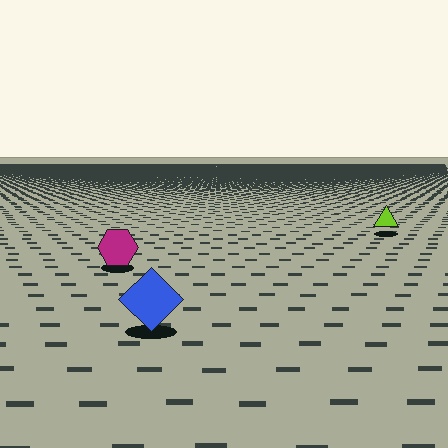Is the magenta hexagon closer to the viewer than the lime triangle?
Yes. The magenta hexagon is closer — you can tell from the texture gradient: the ground texture is coarser near it.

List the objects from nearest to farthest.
From nearest to farthest: the blue diamond, the magenta hexagon, the lime triangle.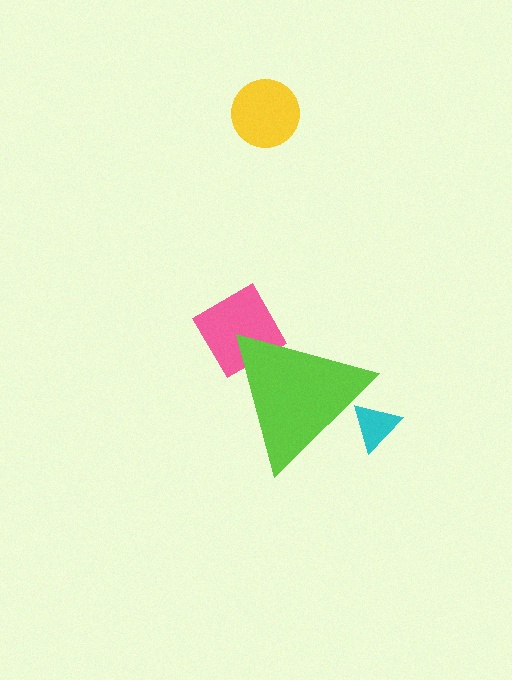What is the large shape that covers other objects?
A lime triangle.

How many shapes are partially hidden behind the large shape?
2 shapes are partially hidden.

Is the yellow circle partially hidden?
No, the yellow circle is fully visible.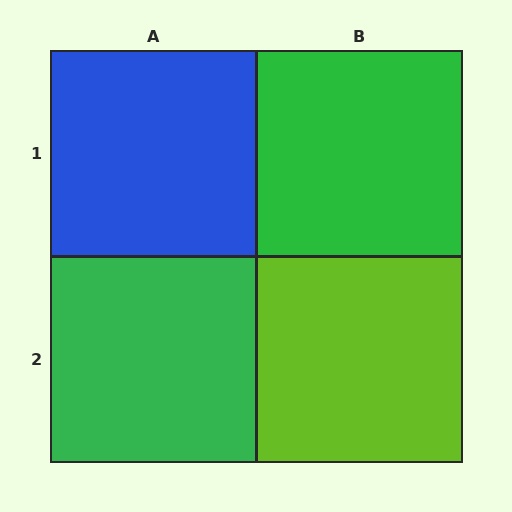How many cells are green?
2 cells are green.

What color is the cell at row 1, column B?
Green.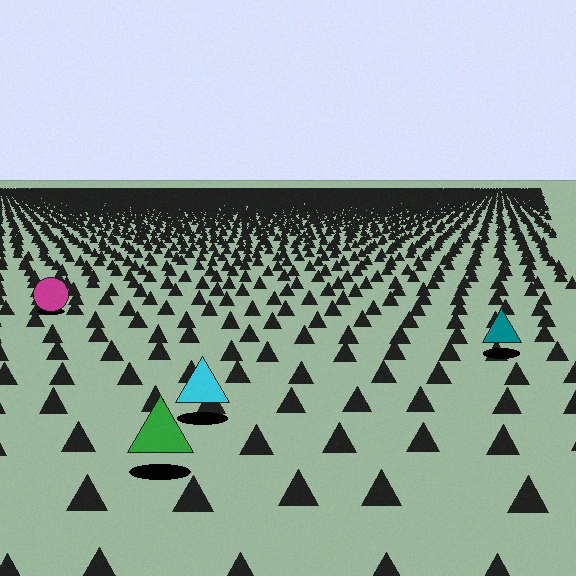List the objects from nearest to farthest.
From nearest to farthest: the green triangle, the cyan triangle, the teal triangle, the magenta circle.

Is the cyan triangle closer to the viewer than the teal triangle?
Yes. The cyan triangle is closer — you can tell from the texture gradient: the ground texture is coarser near it.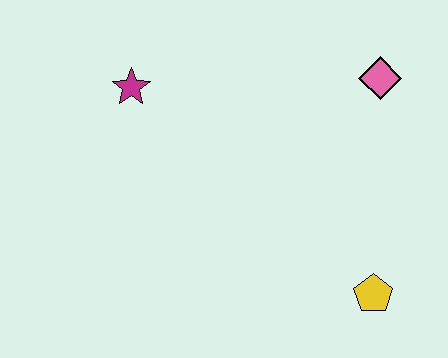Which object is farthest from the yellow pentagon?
The magenta star is farthest from the yellow pentagon.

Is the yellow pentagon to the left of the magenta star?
No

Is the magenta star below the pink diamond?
Yes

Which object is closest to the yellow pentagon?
The pink diamond is closest to the yellow pentagon.